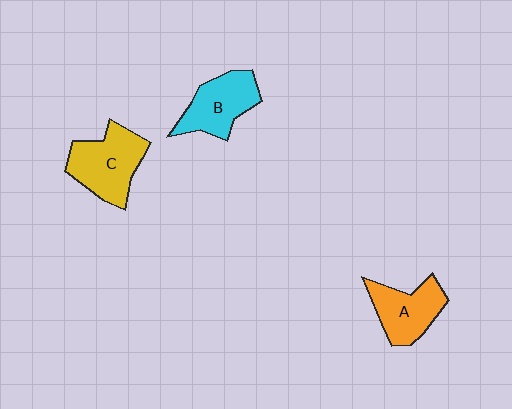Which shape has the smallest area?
Shape A (orange).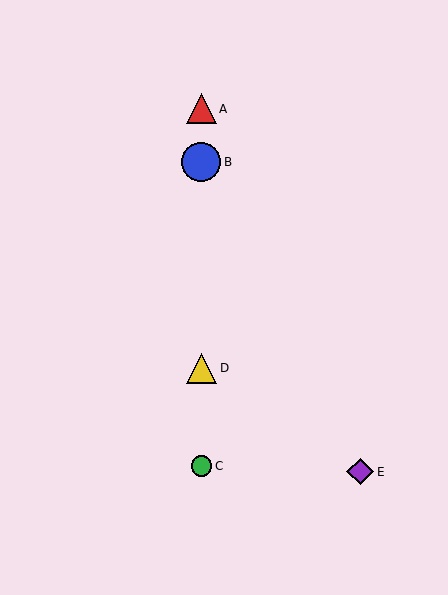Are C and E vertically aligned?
No, C is at x≈201 and E is at x≈360.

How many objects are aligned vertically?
4 objects (A, B, C, D) are aligned vertically.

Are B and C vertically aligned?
Yes, both are at x≈201.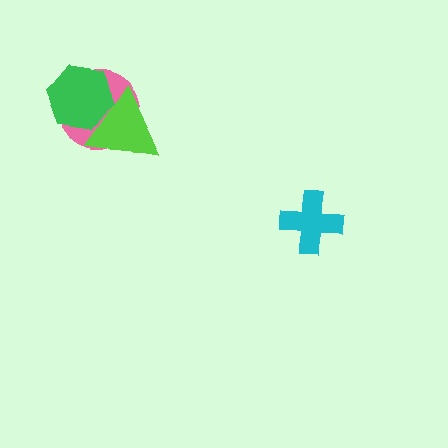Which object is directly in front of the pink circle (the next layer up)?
The green hexagon is directly in front of the pink circle.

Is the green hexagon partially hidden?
Yes, it is partially covered by another shape.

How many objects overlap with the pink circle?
2 objects overlap with the pink circle.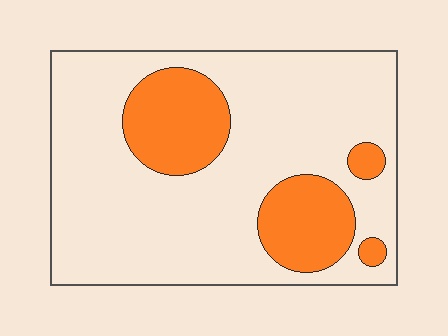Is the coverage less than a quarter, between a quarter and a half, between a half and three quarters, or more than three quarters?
Less than a quarter.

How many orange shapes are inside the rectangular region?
4.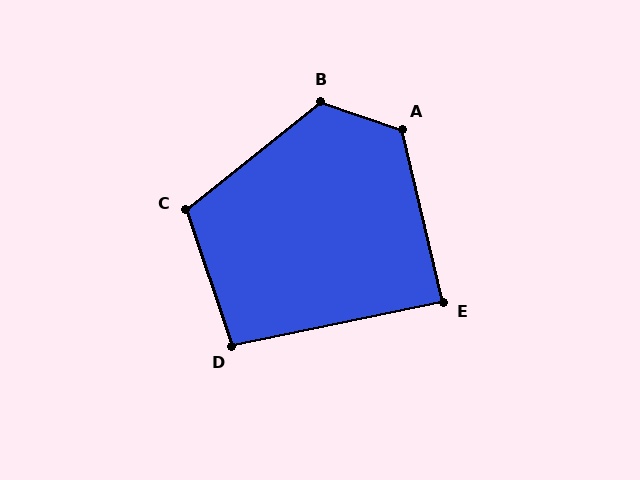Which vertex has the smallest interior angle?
E, at approximately 89 degrees.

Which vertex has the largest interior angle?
B, at approximately 123 degrees.